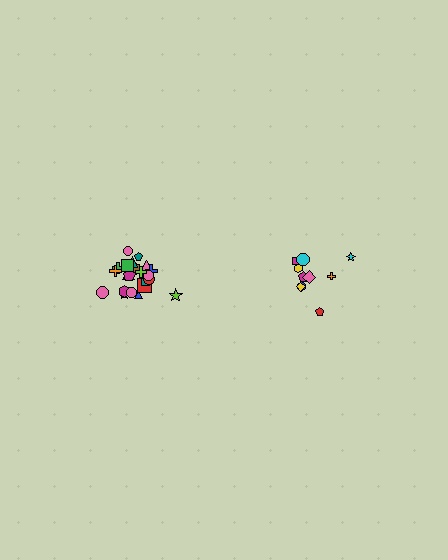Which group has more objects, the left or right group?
The left group.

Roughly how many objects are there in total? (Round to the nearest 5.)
Roughly 35 objects in total.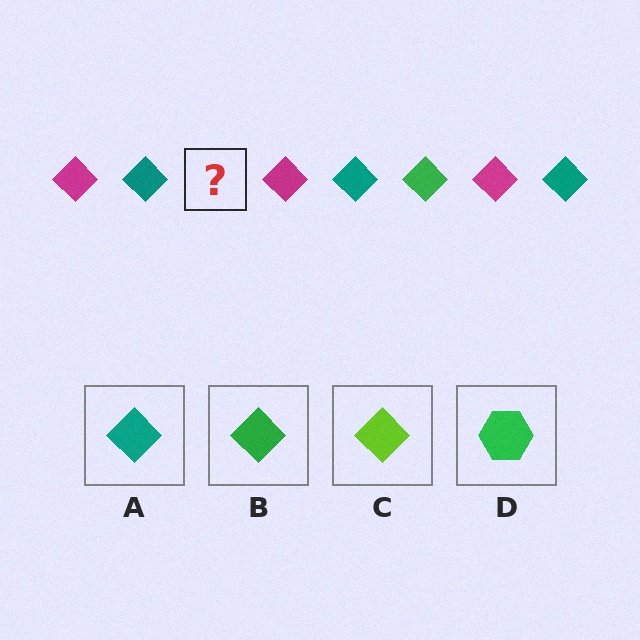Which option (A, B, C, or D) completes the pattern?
B.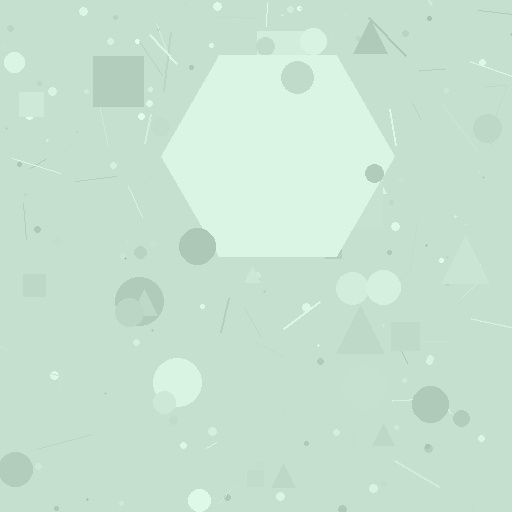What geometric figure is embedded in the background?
A hexagon is embedded in the background.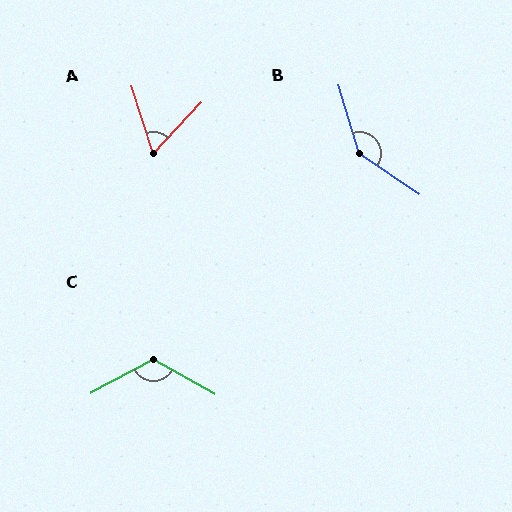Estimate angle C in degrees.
Approximately 122 degrees.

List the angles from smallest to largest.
A (61°), C (122°), B (141°).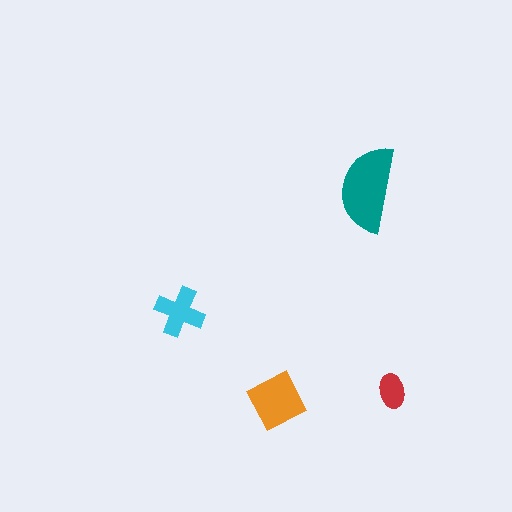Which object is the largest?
The teal semicircle.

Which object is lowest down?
The orange diamond is bottommost.